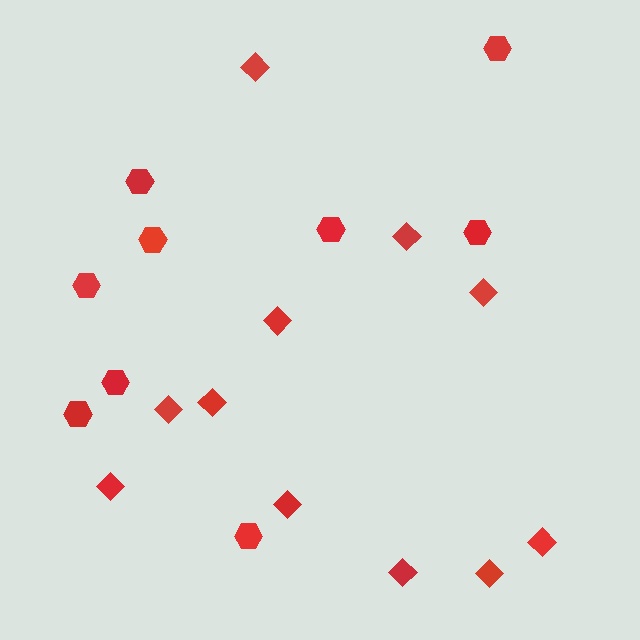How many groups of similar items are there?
There are 2 groups: one group of hexagons (9) and one group of diamonds (11).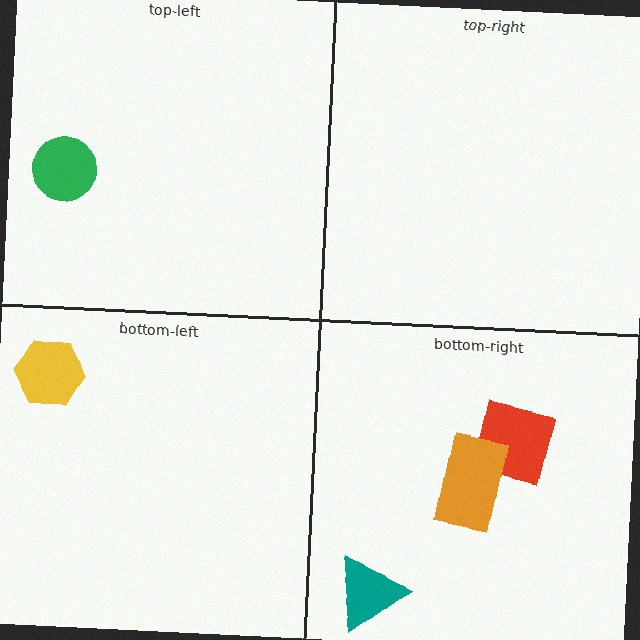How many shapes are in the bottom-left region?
1.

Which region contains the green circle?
The top-left region.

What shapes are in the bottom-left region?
The yellow hexagon.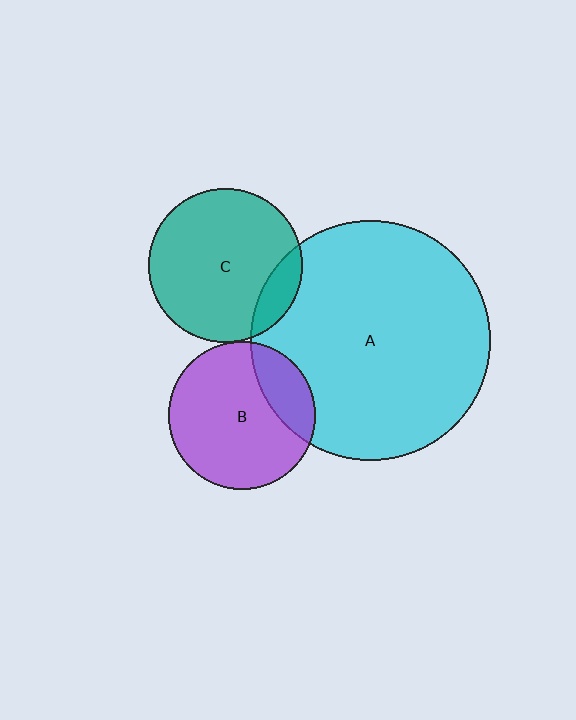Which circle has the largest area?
Circle A (cyan).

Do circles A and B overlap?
Yes.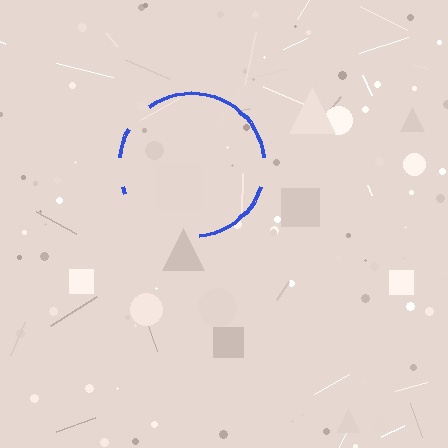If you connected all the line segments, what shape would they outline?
They would outline a circle.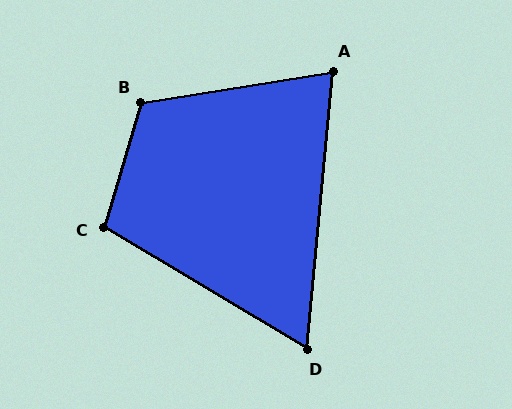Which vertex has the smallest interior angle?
D, at approximately 64 degrees.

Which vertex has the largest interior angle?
B, at approximately 116 degrees.